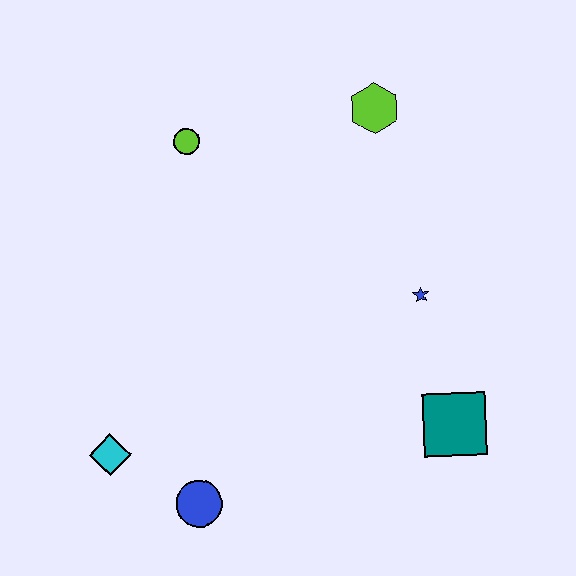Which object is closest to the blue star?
The teal square is closest to the blue star.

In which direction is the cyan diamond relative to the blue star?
The cyan diamond is to the left of the blue star.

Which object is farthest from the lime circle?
The teal square is farthest from the lime circle.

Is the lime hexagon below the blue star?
No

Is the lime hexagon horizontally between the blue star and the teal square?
No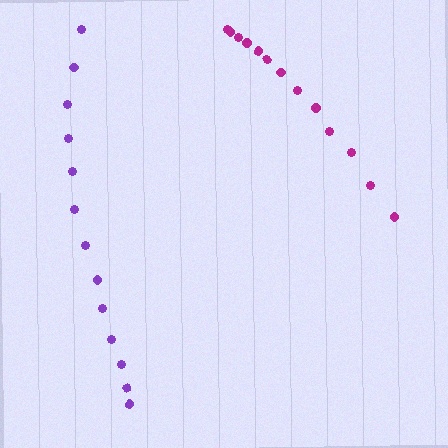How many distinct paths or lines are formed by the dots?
There are 2 distinct paths.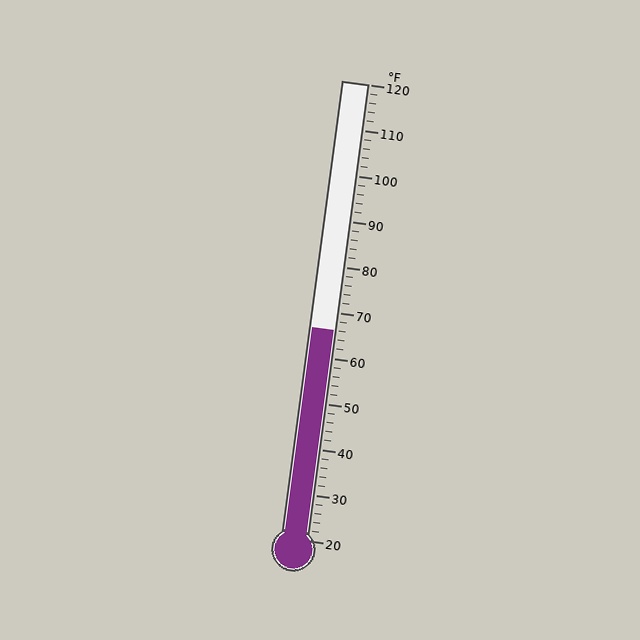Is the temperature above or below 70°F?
The temperature is below 70°F.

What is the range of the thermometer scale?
The thermometer scale ranges from 20°F to 120°F.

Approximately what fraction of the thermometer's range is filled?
The thermometer is filled to approximately 45% of its range.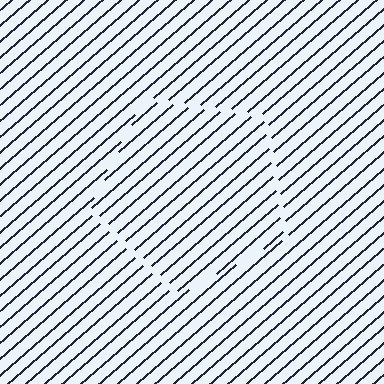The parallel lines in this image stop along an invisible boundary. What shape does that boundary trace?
An illusory pentagon. The interior of the shape contains the same grating, shifted by half a period — the contour is defined by the phase discontinuity where line-ends from the inner and outer gratings abut.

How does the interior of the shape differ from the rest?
The interior of the shape contains the same grating, shifted by half a period — the contour is defined by the phase discontinuity where line-ends from the inner and outer gratings abut.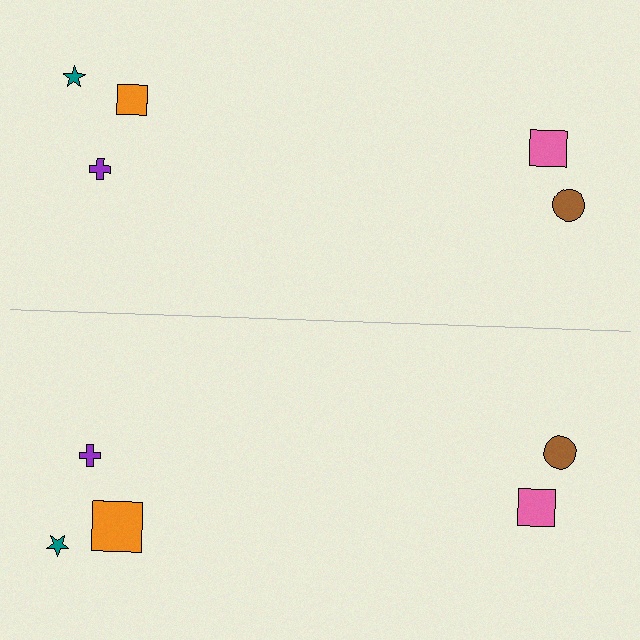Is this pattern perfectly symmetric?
No, the pattern is not perfectly symmetric. The orange square on the bottom side has a different size than its mirror counterpart.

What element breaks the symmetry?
The orange square on the bottom side has a different size than its mirror counterpart.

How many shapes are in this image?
There are 10 shapes in this image.